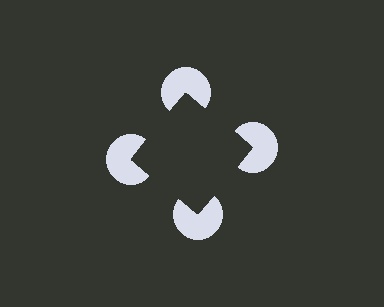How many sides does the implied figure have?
4 sides.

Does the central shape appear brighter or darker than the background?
It typically appears slightly darker than the background, even though no actual brightness change is drawn.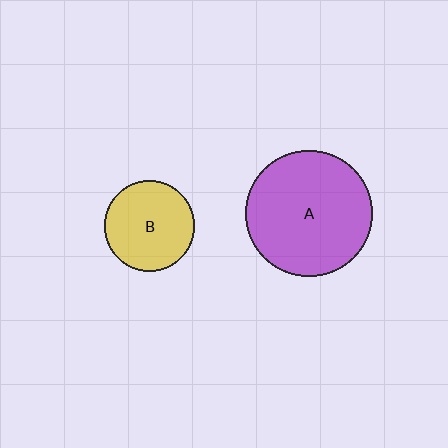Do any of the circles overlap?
No, none of the circles overlap.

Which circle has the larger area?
Circle A (purple).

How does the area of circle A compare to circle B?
Approximately 2.0 times.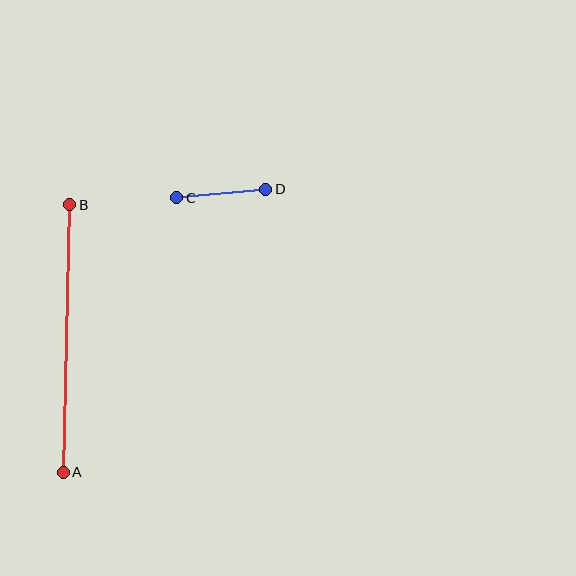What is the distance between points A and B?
The distance is approximately 268 pixels.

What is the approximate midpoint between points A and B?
The midpoint is at approximately (67, 339) pixels.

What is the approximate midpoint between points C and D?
The midpoint is at approximately (221, 193) pixels.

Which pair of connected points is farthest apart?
Points A and B are farthest apart.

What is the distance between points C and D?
The distance is approximately 90 pixels.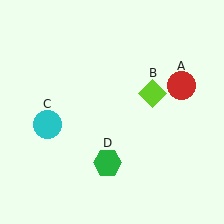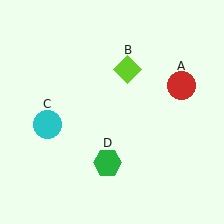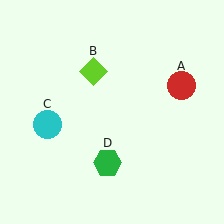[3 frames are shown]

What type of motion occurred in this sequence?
The lime diamond (object B) rotated counterclockwise around the center of the scene.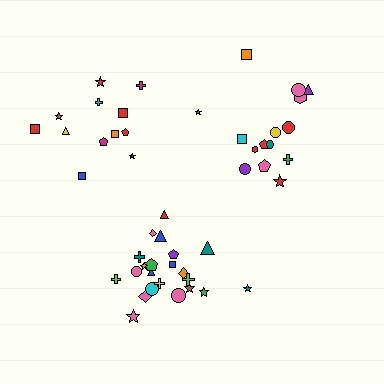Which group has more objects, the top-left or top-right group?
The top-right group.